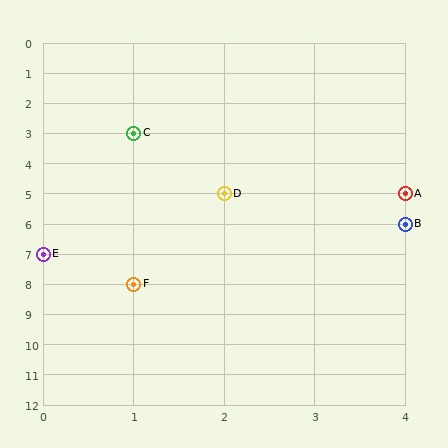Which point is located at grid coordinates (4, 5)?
Point A is at (4, 5).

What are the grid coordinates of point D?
Point D is at grid coordinates (2, 5).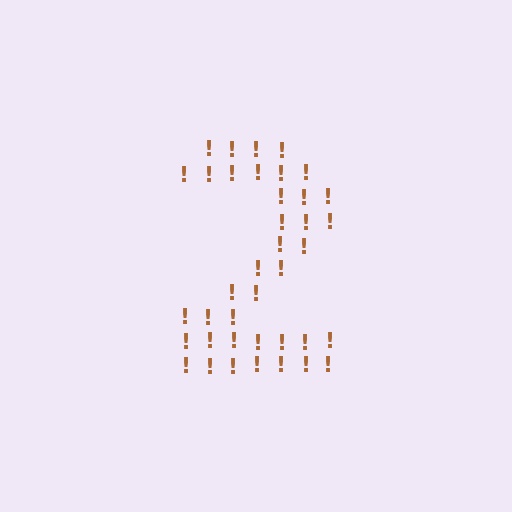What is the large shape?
The large shape is the digit 2.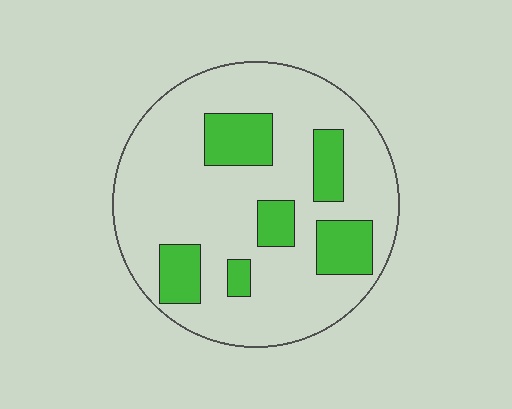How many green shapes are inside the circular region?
6.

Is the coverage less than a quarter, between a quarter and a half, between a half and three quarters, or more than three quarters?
Less than a quarter.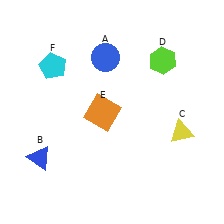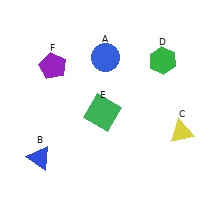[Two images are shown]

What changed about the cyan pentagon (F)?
In Image 1, F is cyan. In Image 2, it changed to purple.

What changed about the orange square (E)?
In Image 1, E is orange. In Image 2, it changed to green.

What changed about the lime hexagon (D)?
In Image 1, D is lime. In Image 2, it changed to green.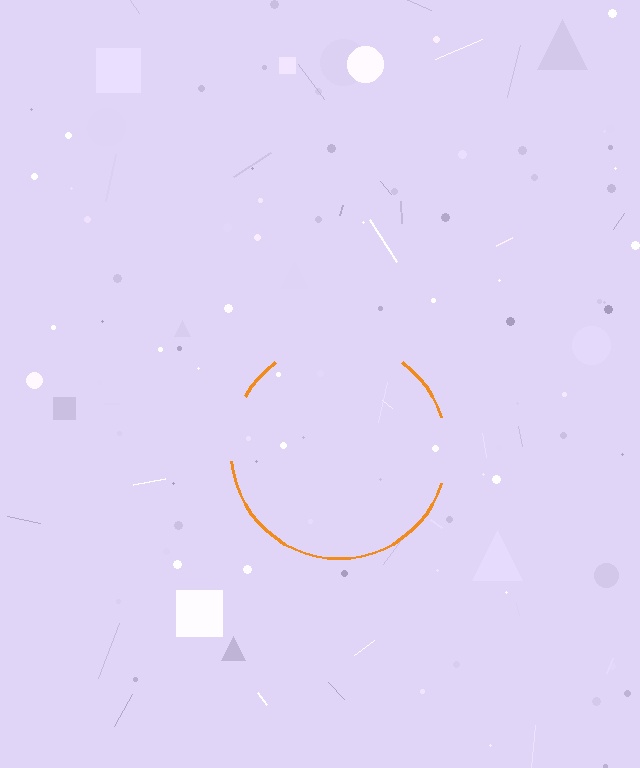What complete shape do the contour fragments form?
The contour fragments form a circle.